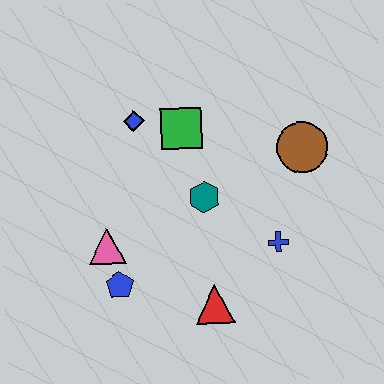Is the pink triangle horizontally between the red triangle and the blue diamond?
No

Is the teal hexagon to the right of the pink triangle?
Yes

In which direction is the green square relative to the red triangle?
The green square is above the red triangle.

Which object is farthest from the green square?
The red triangle is farthest from the green square.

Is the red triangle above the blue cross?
No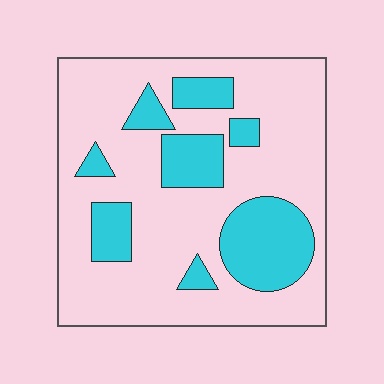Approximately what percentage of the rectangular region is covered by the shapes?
Approximately 25%.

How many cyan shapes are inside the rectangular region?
8.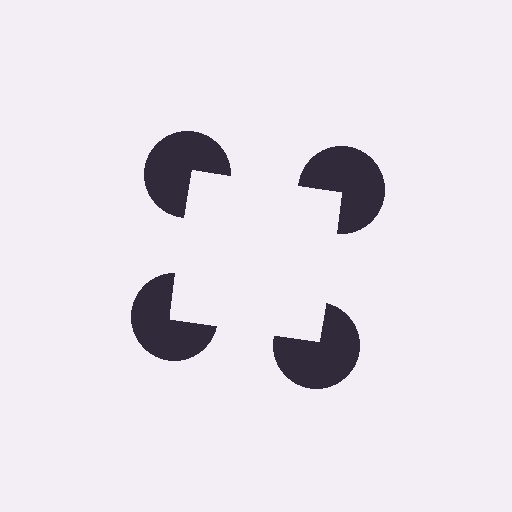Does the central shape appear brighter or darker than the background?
It typically appears slightly brighter than the background, even though no actual brightness change is drawn.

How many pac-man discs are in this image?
There are 4 — one at each vertex of the illusory square.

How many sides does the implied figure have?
4 sides.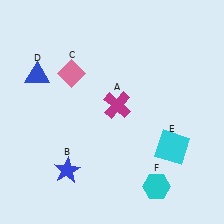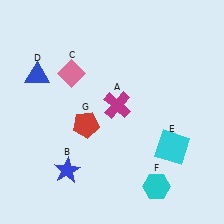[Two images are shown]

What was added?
A red pentagon (G) was added in Image 2.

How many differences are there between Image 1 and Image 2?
There is 1 difference between the two images.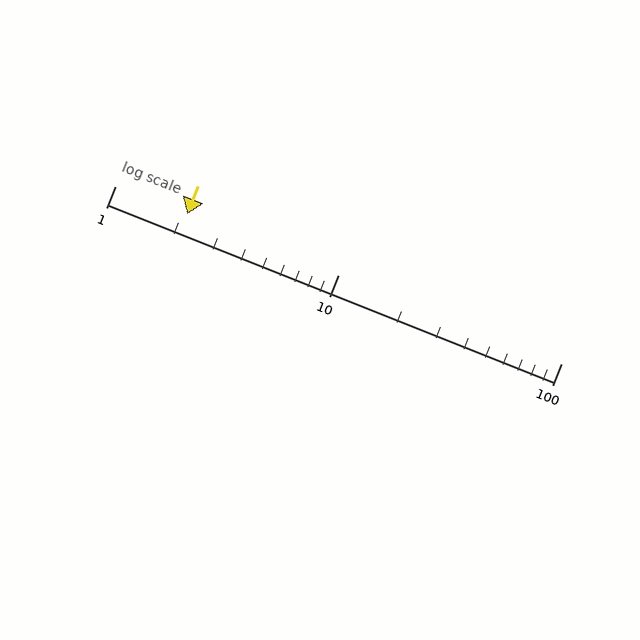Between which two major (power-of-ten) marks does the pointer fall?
The pointer is between 1 and 10.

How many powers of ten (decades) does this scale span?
The scale spans 2 decades, from 1 to 100.